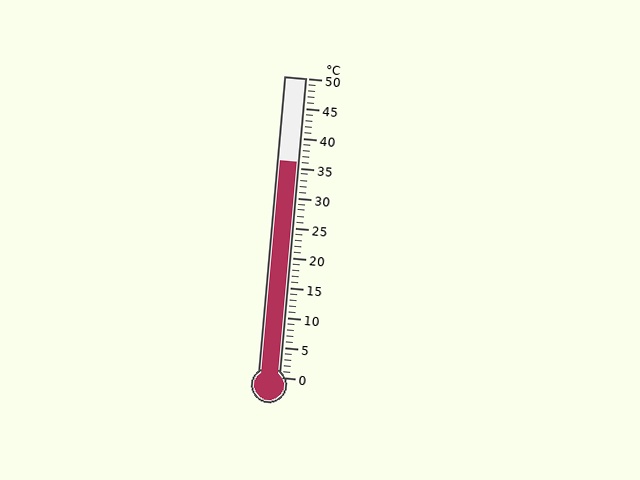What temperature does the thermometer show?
The thermometer shows approximately 36°C.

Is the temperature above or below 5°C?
The temperature is above 5°C.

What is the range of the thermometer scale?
The thermometer scale ranges from 0°C to 50°C.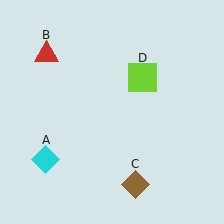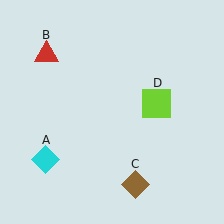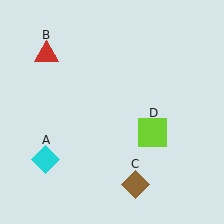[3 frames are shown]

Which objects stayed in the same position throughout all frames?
Cyan diamond (object A) and red triangle (object B) and brown diamond (object C) remained stationary.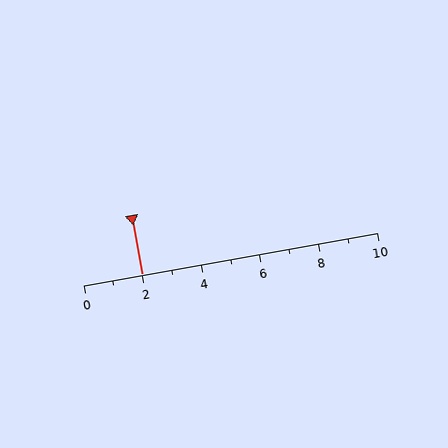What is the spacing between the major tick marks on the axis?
The major ticks are spaced 2 apart.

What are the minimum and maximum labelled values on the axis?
The axis runs from 0 to 10.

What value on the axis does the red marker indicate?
The marker indicates approximately 2.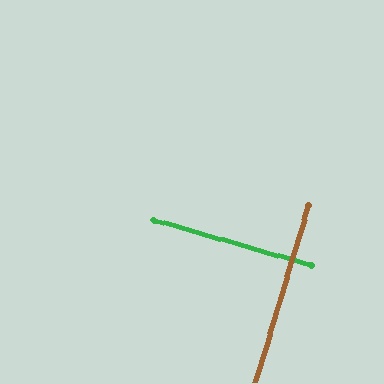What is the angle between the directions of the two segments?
Approximately 89 degrees.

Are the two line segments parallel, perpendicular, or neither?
Perpendicular — they meet at approximately 89°.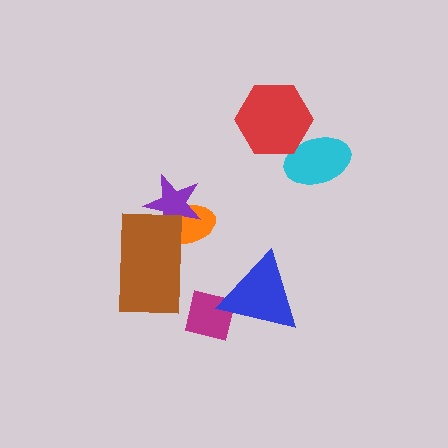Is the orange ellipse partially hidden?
Yes, it is partially covered by another shape.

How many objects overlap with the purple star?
2 objects overlap with the purple star.